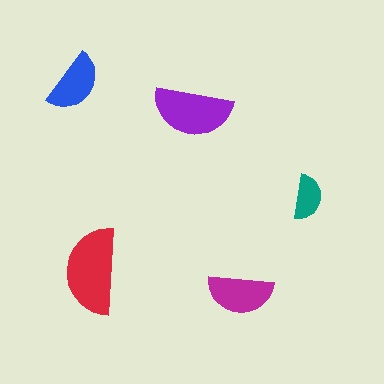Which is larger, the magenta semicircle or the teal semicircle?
The magenta one.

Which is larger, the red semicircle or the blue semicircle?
The red one.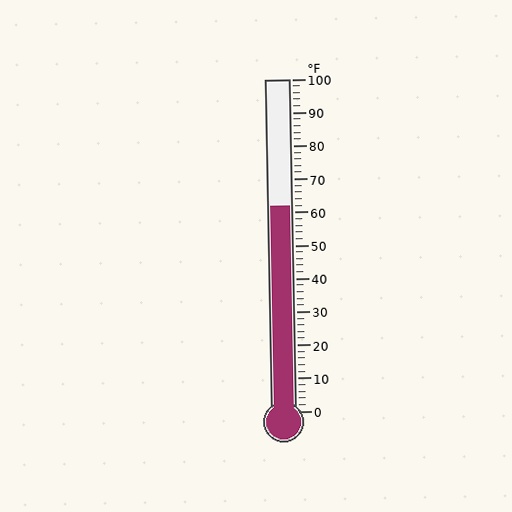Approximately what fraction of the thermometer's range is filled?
The thermometer is filled to approximately 60% of its range.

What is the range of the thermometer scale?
The thermometer scale ranges from 0°F to 100°F.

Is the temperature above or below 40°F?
The temperature is above 40°F.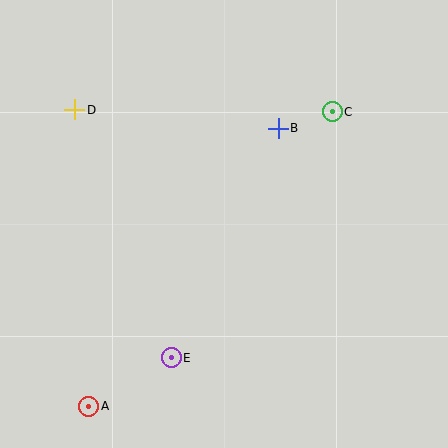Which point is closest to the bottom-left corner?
Point A is closest to the bottom-left corner.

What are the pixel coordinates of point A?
Point A is at (89, 406).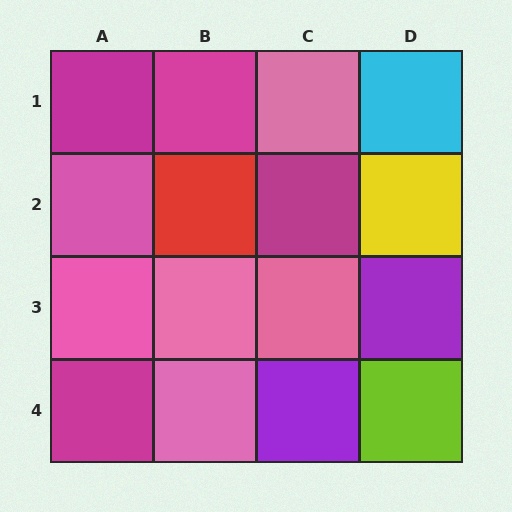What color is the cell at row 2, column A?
Pink.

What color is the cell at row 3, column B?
Pink.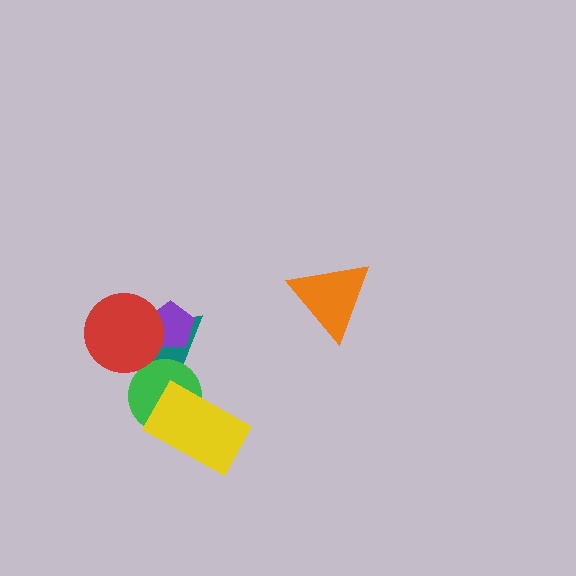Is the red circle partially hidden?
No, no other shape covers it.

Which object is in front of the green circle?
The yellow rectangle is in front of the green circle.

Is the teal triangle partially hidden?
Yes, it is partially covered by another shape.